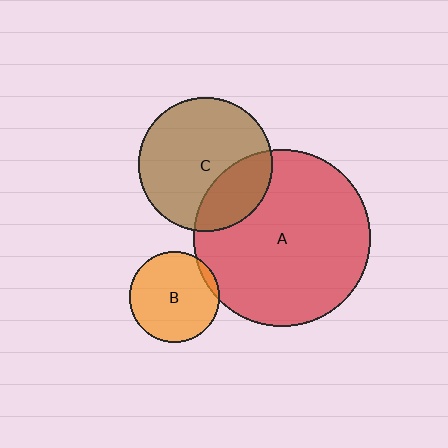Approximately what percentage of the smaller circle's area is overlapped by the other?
Approximately 25%.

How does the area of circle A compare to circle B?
Approximately 3.8 times.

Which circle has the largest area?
Circle A (red).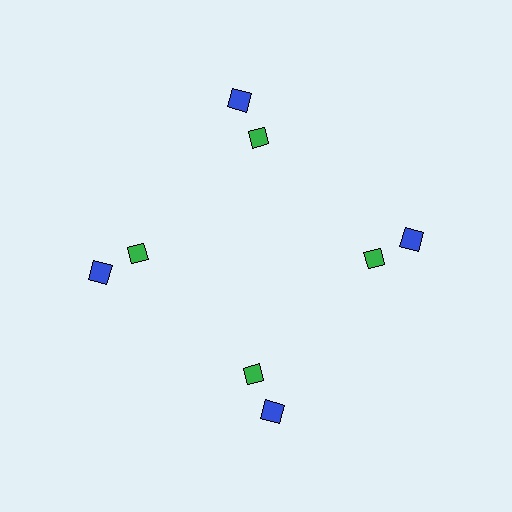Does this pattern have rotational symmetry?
Yes, this pattern has 4-fold rotational symmetry. It looks the same after rotating 90 degrees around the center.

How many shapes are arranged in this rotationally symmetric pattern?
There are 8 shapes, arranged in 4 groups of 2.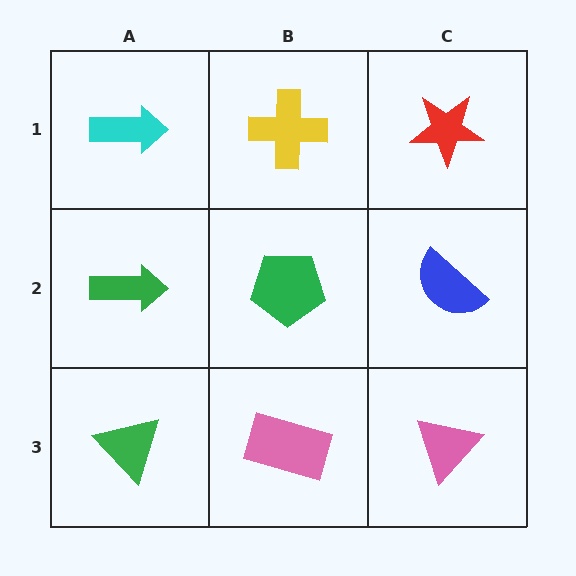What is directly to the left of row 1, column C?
A yellow cross.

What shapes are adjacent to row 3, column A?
A green arrow (row 2, column A), a pink rectangle (row 3, column B).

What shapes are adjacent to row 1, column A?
A green arrow (row 2, column A), a yellow cross (row 1, column B).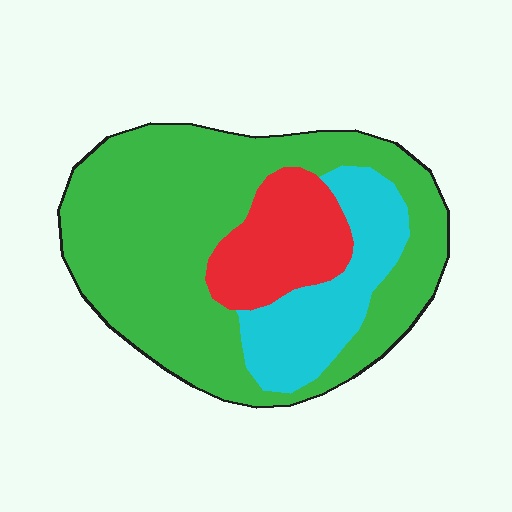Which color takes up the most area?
Green, at roughly 65%.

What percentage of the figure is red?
Red takes up about one sixth (1/6) of the figure.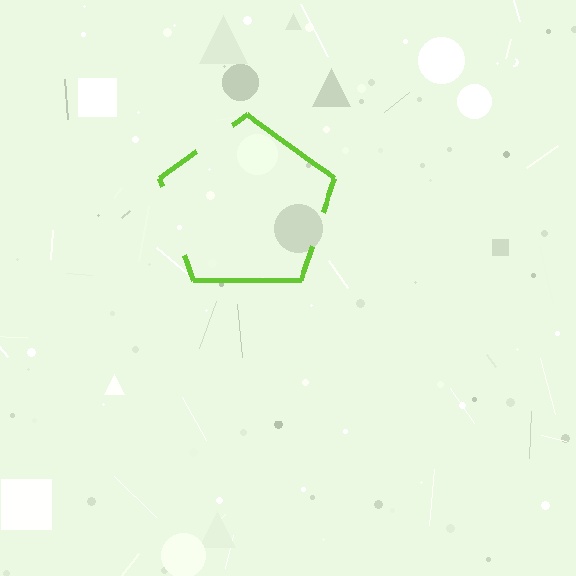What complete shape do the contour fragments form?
The contour fragments form a pentagon.